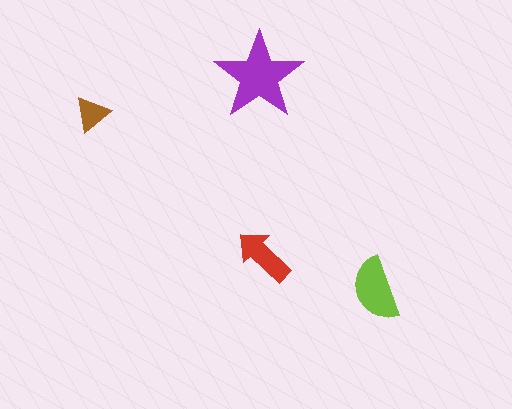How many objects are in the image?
There are 4 objects in the image.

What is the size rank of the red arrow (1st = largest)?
3rd.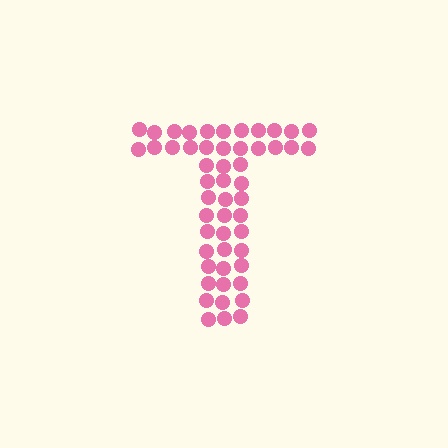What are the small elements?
The small elements are circles.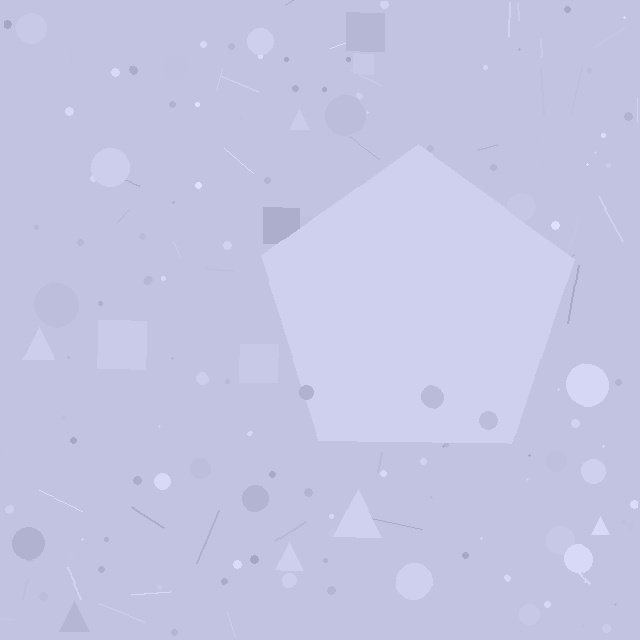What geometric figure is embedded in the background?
A pentagon is embedded in the background.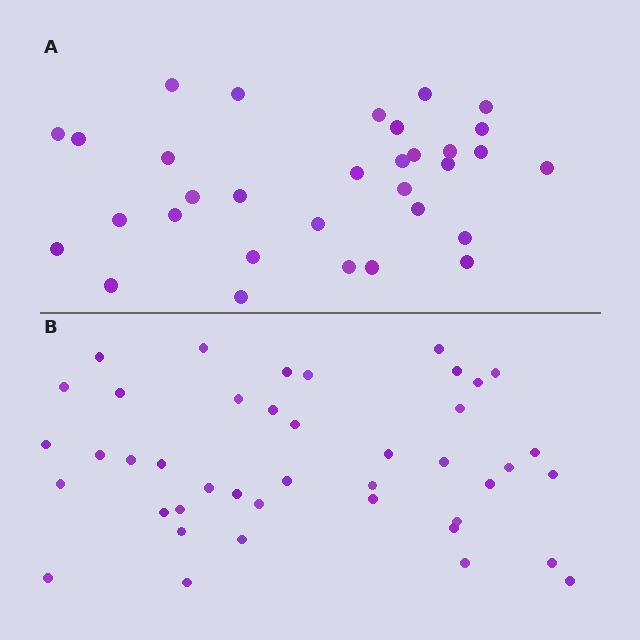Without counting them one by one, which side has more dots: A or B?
Region B (the bottom region) has more dots.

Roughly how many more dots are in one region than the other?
Region B has roughly 10 or so more dots than region A.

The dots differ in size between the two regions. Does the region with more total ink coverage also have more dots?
No. Region A has more total ink coverage because its dots are larger, but region B actually contains more individual dots. Total area can be misleading — the number of items is what matters here.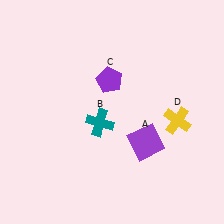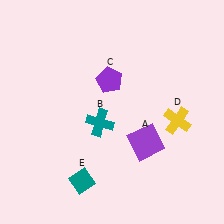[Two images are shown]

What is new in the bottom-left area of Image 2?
A teal diamond (E) was added in the bottom-left area of Image 2.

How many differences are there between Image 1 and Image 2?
There is 1 difference between the two images.